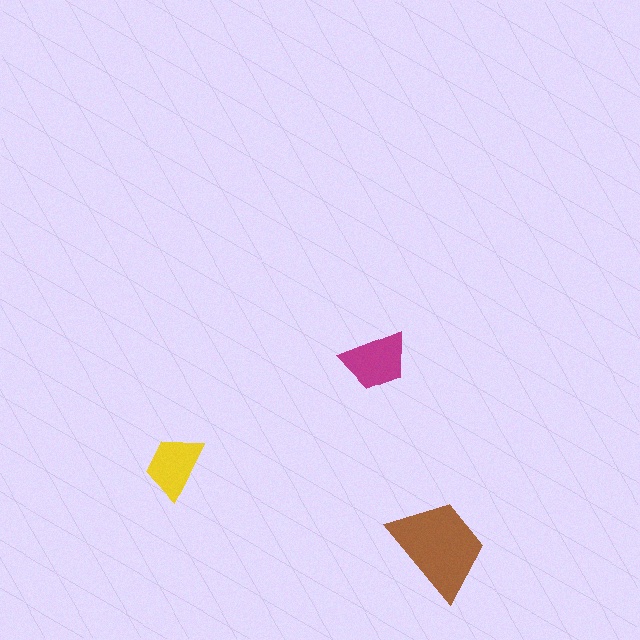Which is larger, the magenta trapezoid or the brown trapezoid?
The brown one.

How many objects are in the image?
There are 3 objects in the image.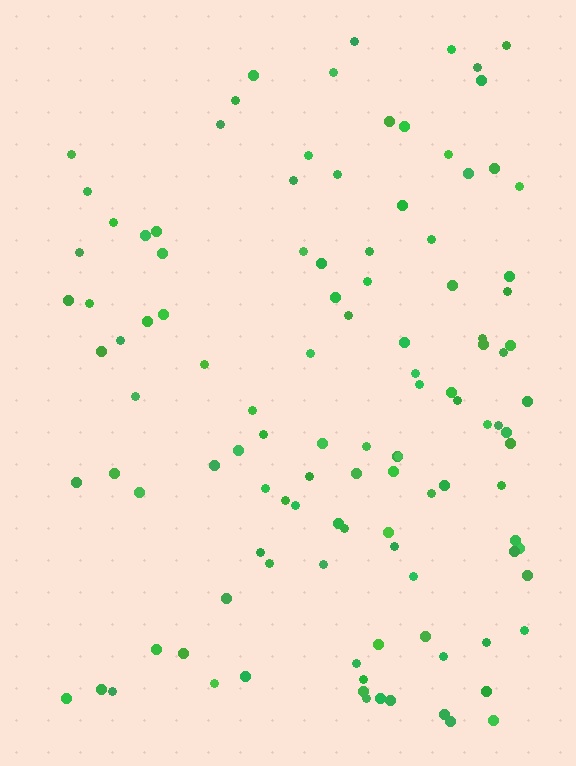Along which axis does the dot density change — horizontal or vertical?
Horizontal.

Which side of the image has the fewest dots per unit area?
The left.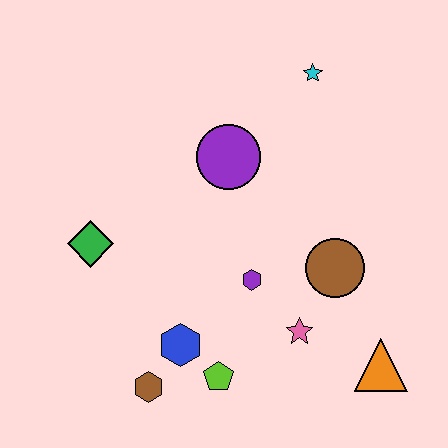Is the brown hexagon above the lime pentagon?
No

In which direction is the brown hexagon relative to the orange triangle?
The brown hexagon is to the left of the orange triangle.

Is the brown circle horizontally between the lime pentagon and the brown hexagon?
No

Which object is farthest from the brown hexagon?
The cyan star is farthest from the brown hexagon.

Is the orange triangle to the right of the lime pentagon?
Yes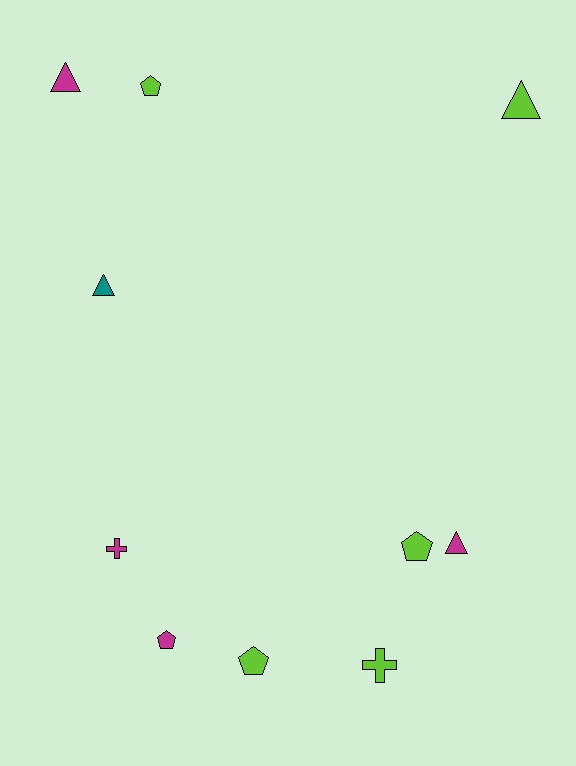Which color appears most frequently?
Lime, with 5 objects.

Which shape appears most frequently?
Triangle, with 4 objects.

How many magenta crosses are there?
There is 1 magenta cross.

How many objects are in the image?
There are 10 objects.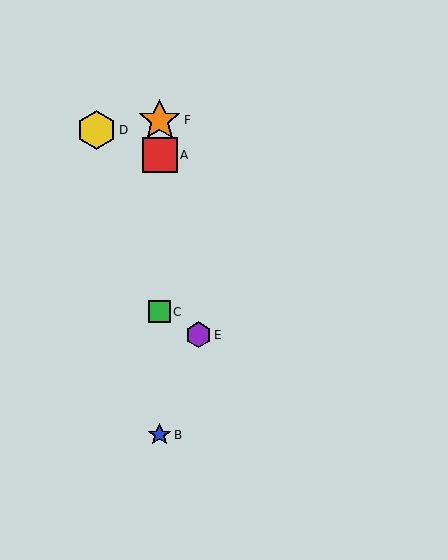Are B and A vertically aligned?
Yes, both are at x≈160.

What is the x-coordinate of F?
Object F is at x≈160.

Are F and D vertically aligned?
No, F is at x≈160 and D is at x≈97.